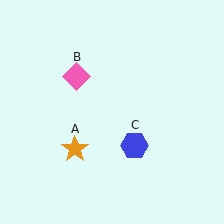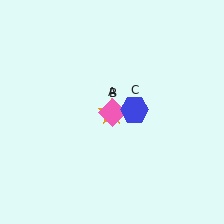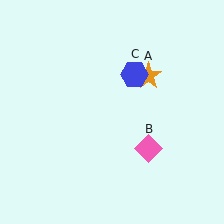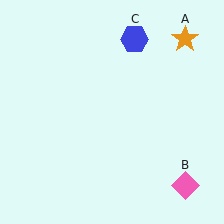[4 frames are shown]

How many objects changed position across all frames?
3 objects changed position: orange star (object A), pink diamond (object B), blue hexagon (object C).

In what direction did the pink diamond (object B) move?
The pink diamond (object B) moved down and to the right.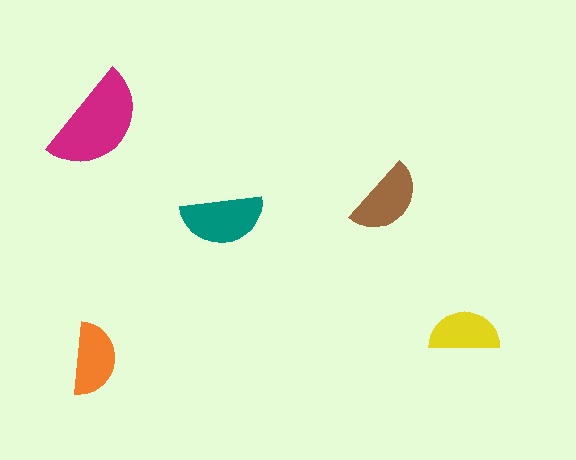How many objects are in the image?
There are 5 objects in the image.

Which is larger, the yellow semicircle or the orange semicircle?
The orange one.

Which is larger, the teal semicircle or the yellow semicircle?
The teal one.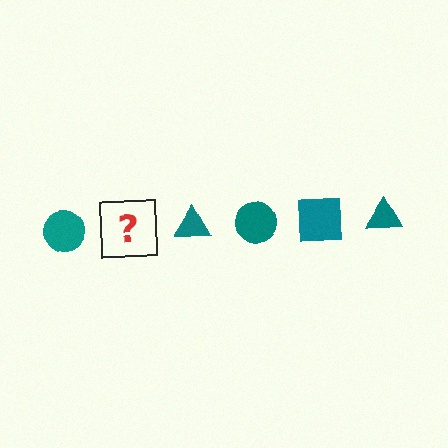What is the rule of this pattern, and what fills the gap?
The rule is that the pattern cycles through circle, square, triangle shapes in teal. The gap should be filled with a teal square.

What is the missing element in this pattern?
The missing element is a teal square.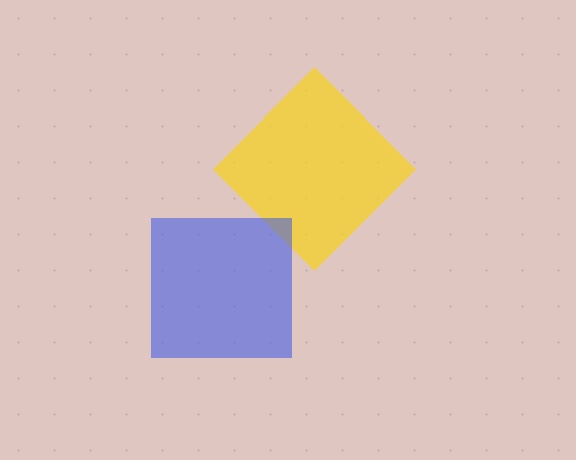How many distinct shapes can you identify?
There are 2 distinct shapes: a yellow diamond, a blue square.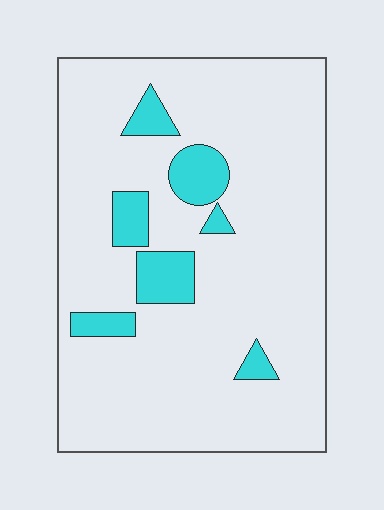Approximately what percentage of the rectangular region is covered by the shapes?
Approximately 10%.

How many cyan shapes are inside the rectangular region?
7.